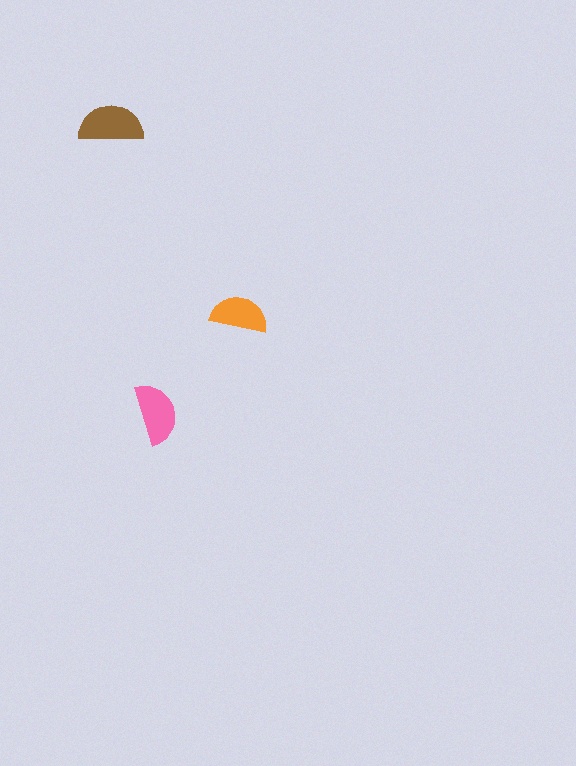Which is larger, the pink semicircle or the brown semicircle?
The brown one.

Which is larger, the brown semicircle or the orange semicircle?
The brown one.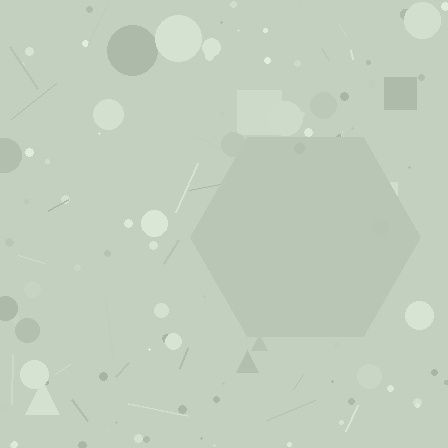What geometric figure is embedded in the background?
A hexagon is embedded in the background.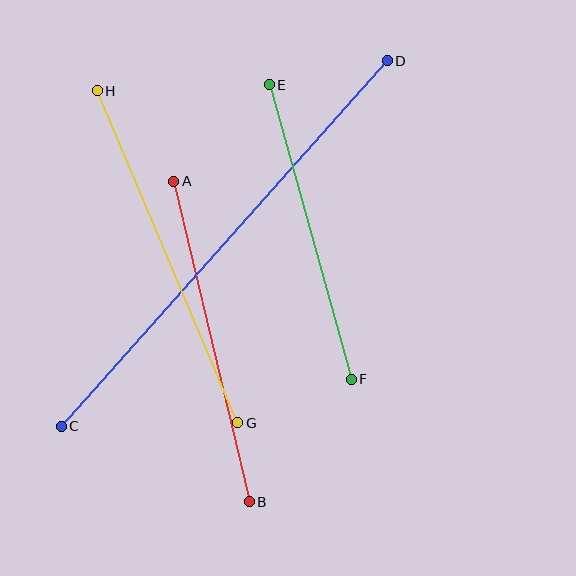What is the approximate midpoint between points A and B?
The midpoint is at approximately (212, 341) pixels.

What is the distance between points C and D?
The distance is approximately 490 pixels.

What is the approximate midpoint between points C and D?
The midpoint is at approximately (224, 244) pixels.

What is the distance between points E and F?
The distance is approximately 306 pixels.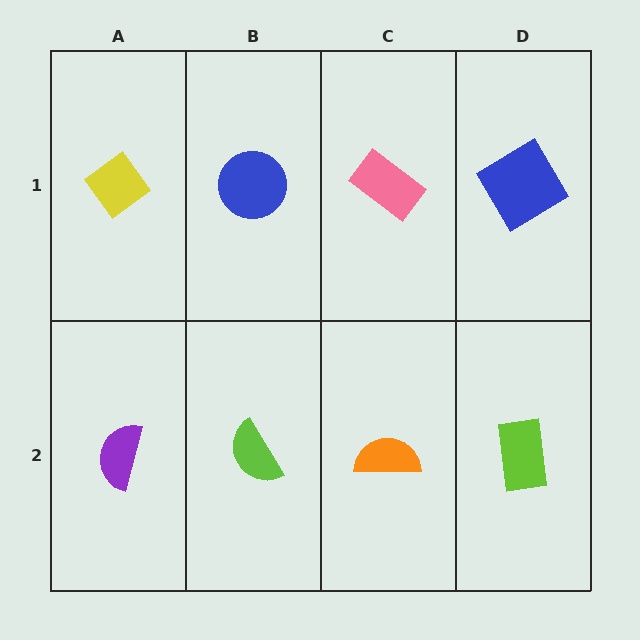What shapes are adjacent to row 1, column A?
A purple semicircle (row 2, column A), a blue circle (row 1, column B).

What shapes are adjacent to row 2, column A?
A yellow diamond (row 1, column A), a lime semicircle (row 2, column B).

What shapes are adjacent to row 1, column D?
A lime rectangle (row 2, column D), a pink rectangle (row 1, column C).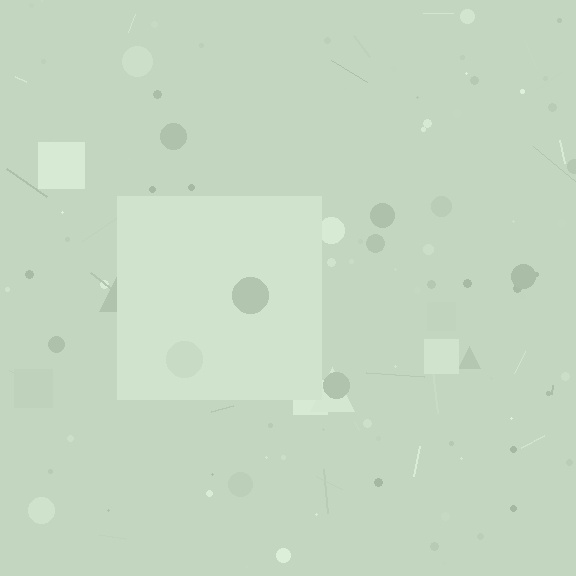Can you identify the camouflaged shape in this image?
The camouflaged shape is a square.